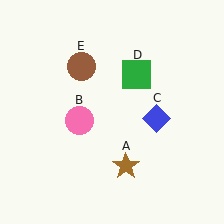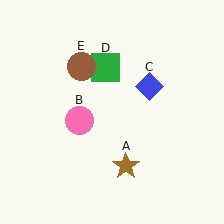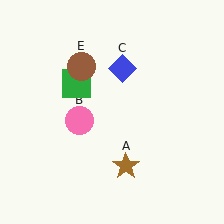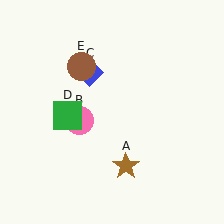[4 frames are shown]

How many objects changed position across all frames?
2 objects changed position: blue diamond (object C), green square (object D).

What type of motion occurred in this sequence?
The blue diamond (object C), green square (object D) rotated counterclockwise around the center of the scene.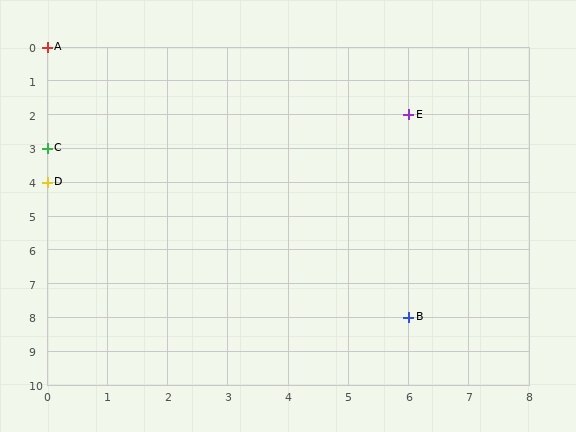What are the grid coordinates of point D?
Point D is at grid coordinates (0, 4).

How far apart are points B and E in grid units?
Points B and E are 6 rows apart.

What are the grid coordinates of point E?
Point E is at grid coordinates (6, 2).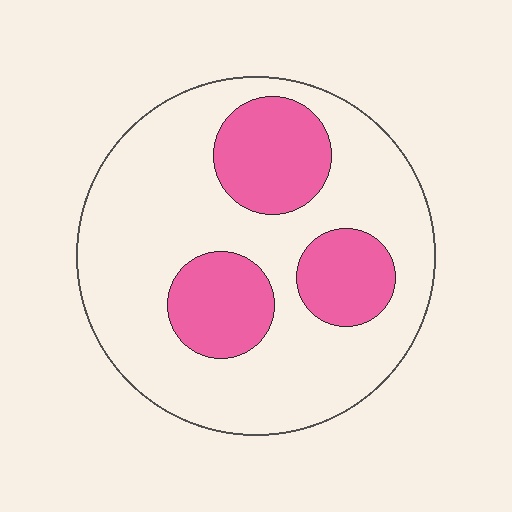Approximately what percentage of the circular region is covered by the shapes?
Approximately 30%.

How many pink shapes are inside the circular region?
3.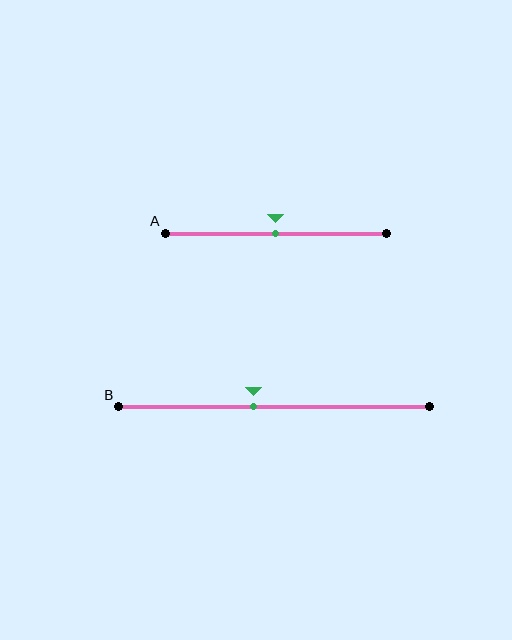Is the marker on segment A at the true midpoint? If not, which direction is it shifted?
Yes, the marker on segment A is at the true midpoint.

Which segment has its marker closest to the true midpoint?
Segment A has its marker closest to the true midpoint.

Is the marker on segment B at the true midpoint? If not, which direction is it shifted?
No, the marker on segment B is shifted to the left by about 7% of the segment length.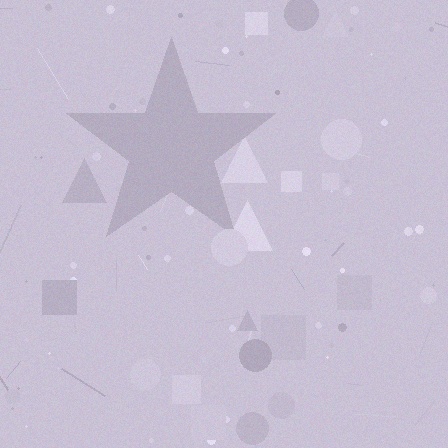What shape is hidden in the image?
A star is hidden in the image.